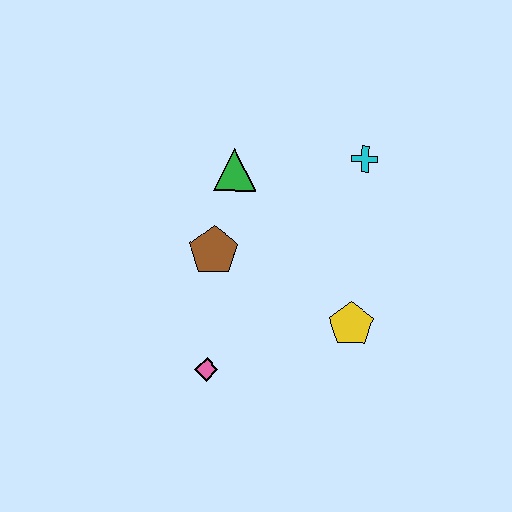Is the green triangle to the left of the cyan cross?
Yes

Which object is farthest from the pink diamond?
The cyan cross is farthest from the pink diamond.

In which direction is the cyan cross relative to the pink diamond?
The cyan cross is above the pink diamond.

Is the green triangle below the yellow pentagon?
No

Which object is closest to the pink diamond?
The brown pentagon is closest to the pink diamond.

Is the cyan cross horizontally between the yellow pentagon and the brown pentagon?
No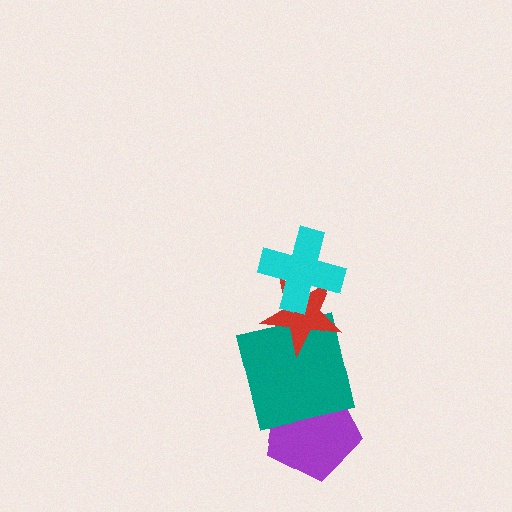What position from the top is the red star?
The red star is 2nd from the top.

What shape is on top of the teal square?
The red star is on top of the teal square.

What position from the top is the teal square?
The teal square is 3rd from the top.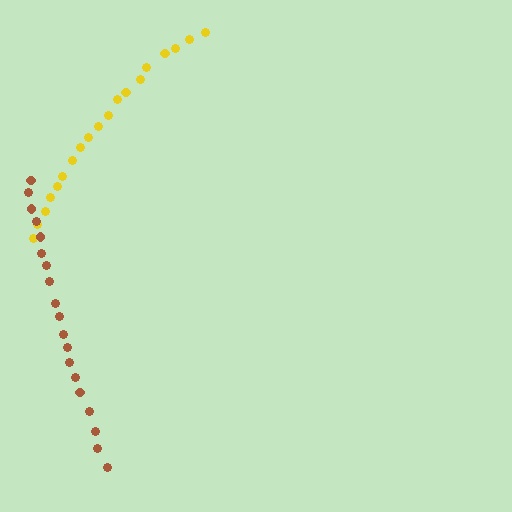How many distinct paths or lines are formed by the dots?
There are 2 distinct paths.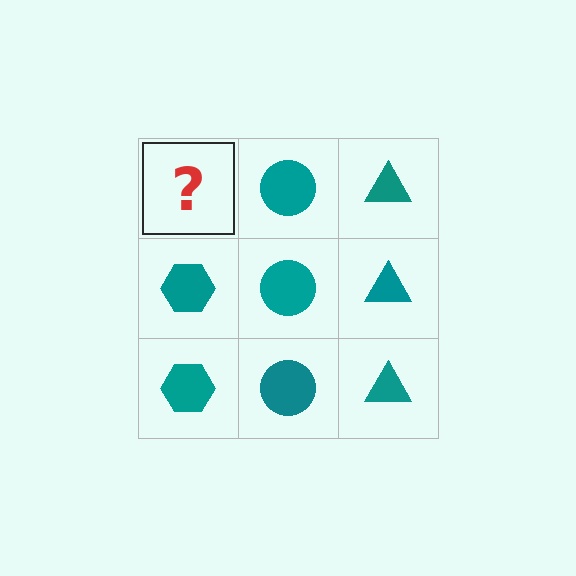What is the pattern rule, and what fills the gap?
The rule is that each column has a consistent shape. The gap should be filled with a teal hexagon.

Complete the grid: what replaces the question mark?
The question mark should be replaced with a teal hexagon.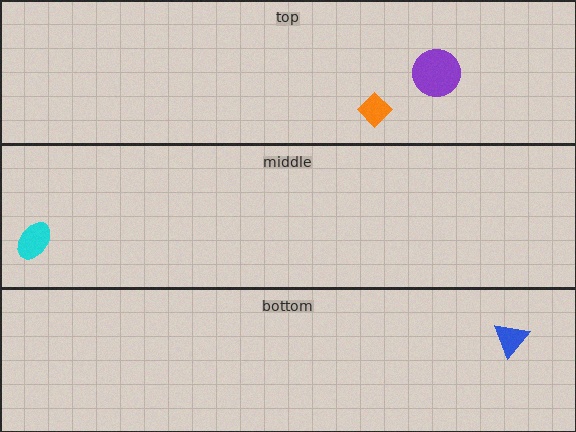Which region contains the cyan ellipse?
The middle region.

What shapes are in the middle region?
The cyan ellipse.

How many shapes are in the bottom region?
1.